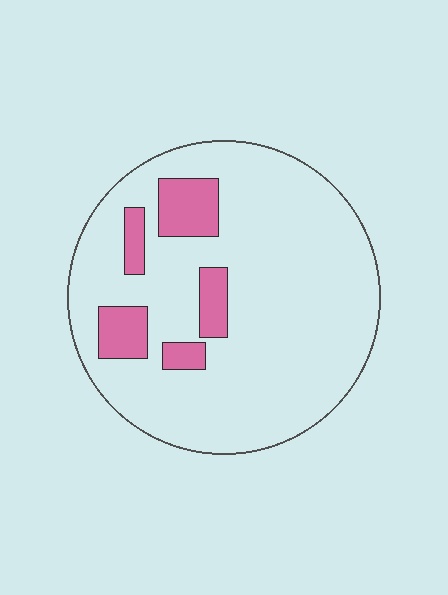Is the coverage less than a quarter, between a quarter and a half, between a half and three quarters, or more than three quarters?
Less than a quarter.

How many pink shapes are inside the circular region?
5.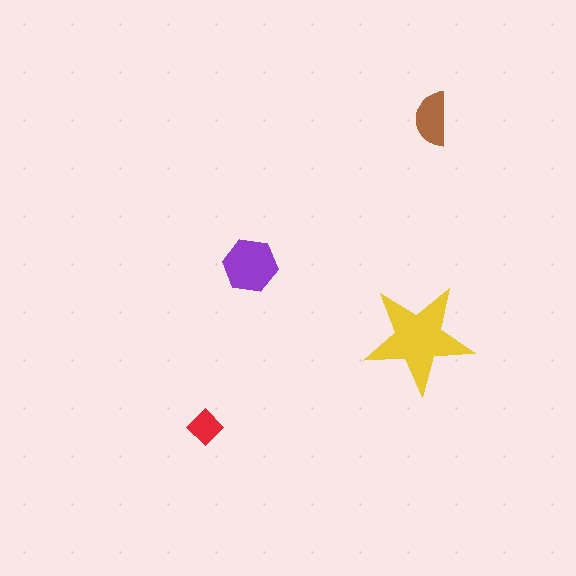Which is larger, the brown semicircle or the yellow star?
The yellow star.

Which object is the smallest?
The red diamond.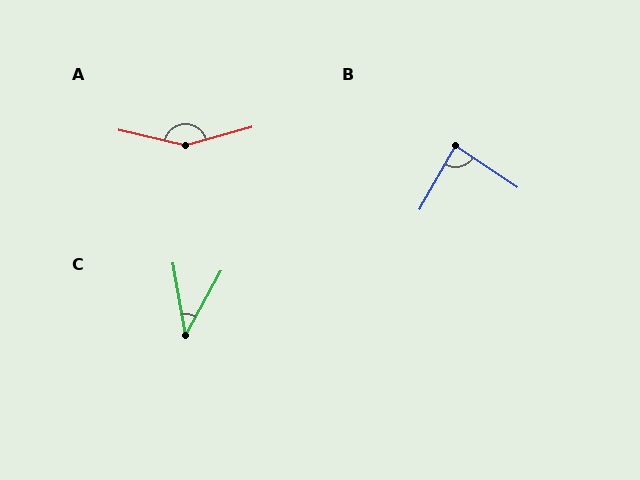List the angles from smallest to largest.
C (39°), B (86°), A (151°).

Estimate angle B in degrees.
Approximately 86 degrees.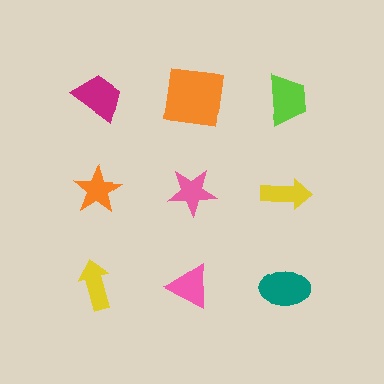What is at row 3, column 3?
A teal ellipse.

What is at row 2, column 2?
A pink star.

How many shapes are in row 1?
3 shapes.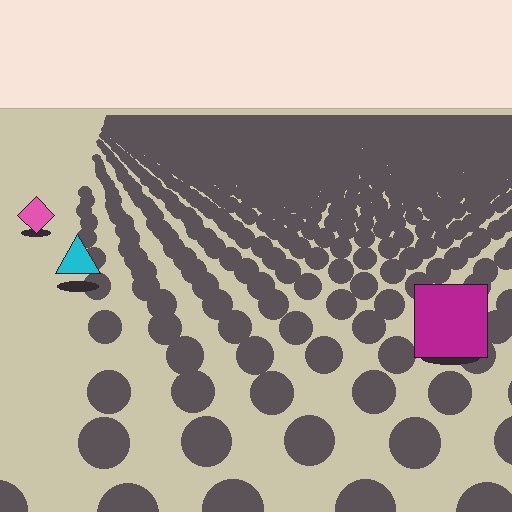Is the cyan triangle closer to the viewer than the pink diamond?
Yes. The cyan triangle is closer — you can tell from the texture gradient: the ground texture is coarser near it.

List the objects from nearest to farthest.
From nearest to farthest: the magenta square, the cyan triangle, the pink diamond.